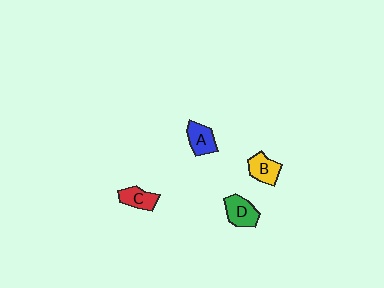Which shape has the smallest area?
Shape C (red).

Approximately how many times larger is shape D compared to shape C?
Approximately 1.2 times.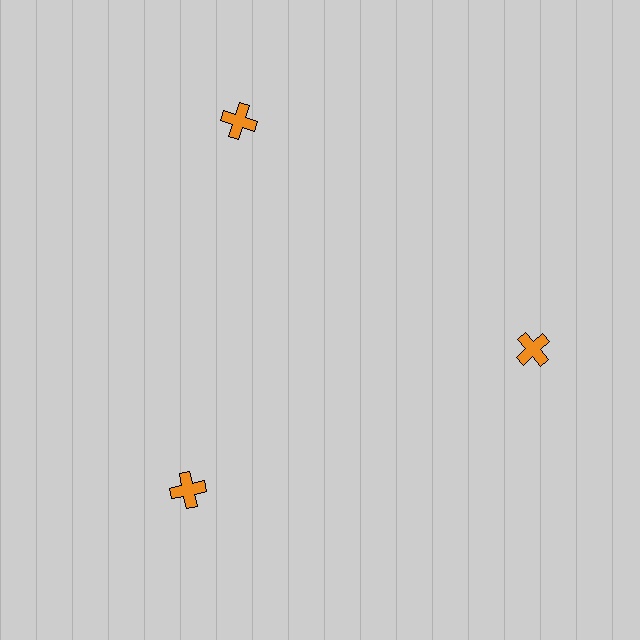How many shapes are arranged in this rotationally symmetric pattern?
There are 3 shapes, arranged in 3 groups of 1.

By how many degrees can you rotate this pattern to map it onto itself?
The pattern maps onto itself every 120 degrees of rotation.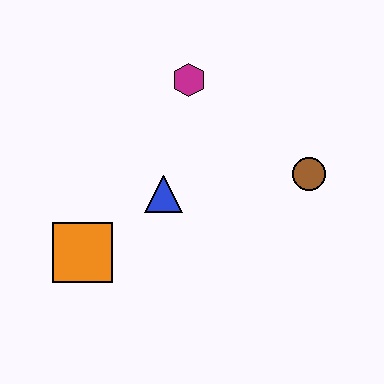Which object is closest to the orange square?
The blue triangle is closest to the orange square.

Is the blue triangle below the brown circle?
Yes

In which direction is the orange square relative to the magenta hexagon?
The orange square is below the magenta hexagon.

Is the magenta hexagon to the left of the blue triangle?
No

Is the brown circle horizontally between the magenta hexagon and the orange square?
No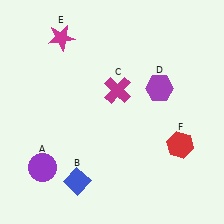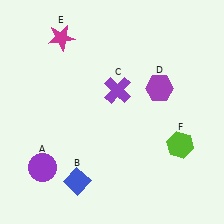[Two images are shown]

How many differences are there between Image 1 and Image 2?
There are 2 differences between the two images.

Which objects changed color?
C changed from magenta to purple. F changed from red to lime.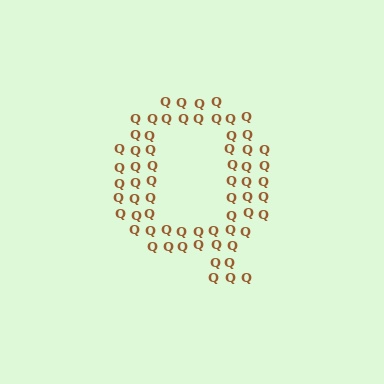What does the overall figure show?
The overall figure shows the letter Q.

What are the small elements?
The small elements are letter Q's.